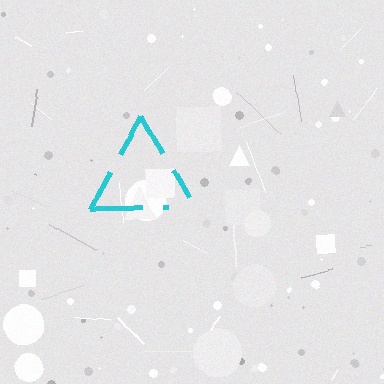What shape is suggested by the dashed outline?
The dashed outline suggests a triangle.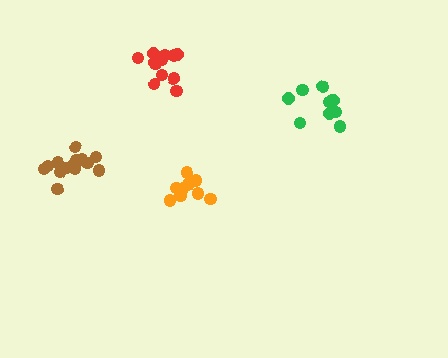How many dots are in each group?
Group 1: 10 dots, Group 2: 13 dots, Group 3: 9 dots, Group 4: 14 dots (46 total).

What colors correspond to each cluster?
The clusters are colored: green, red, orange, brown.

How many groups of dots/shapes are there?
There are 4 groups.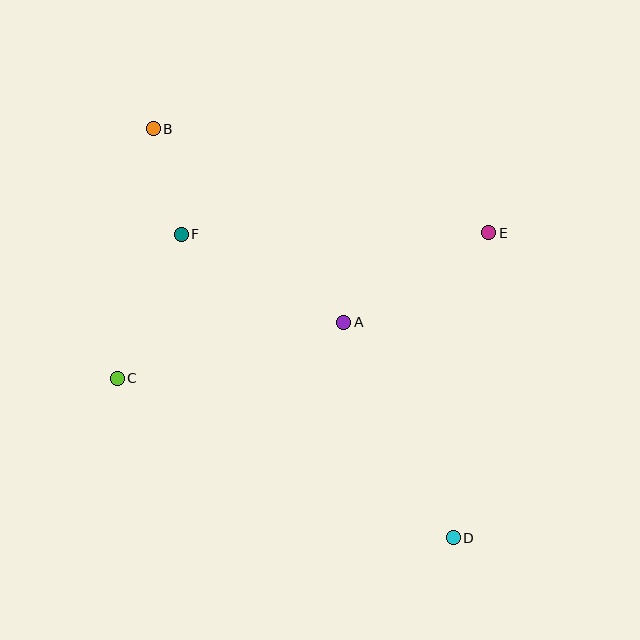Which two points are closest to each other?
Points B and F are closest to each other.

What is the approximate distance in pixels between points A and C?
The distance between A and C is approximately 234 pixels.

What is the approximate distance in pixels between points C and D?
The distance between C and D is approximately 372 pixels.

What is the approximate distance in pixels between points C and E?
The distance between C and E is approximately 399 pixels.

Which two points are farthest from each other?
Points B and D are farthest from each other.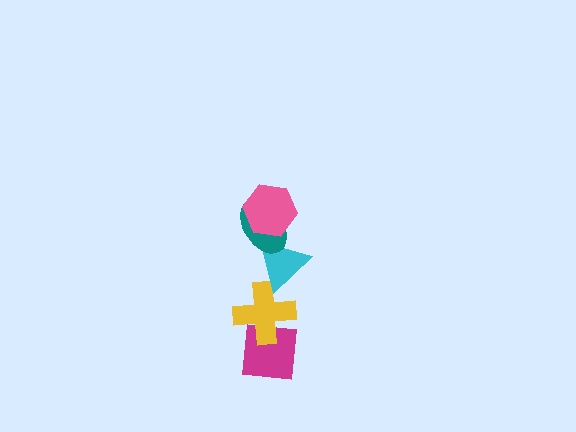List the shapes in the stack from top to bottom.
From top to bottom: the pink hexagon, the teal ellipse, the cyan triangle, the yellow cross, the magenta square.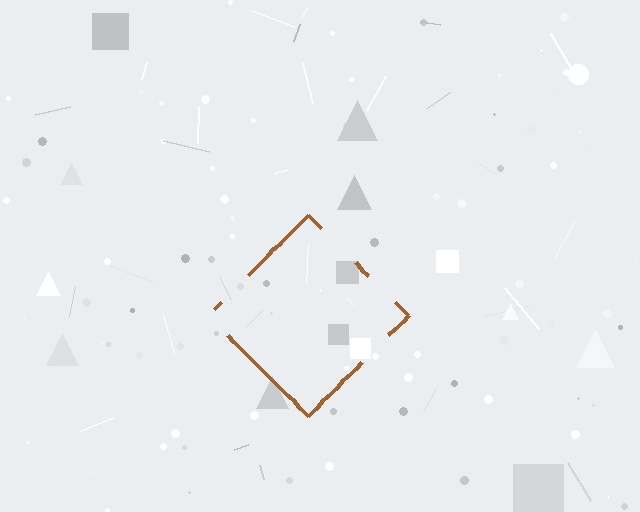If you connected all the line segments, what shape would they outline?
They would outline a diamond.